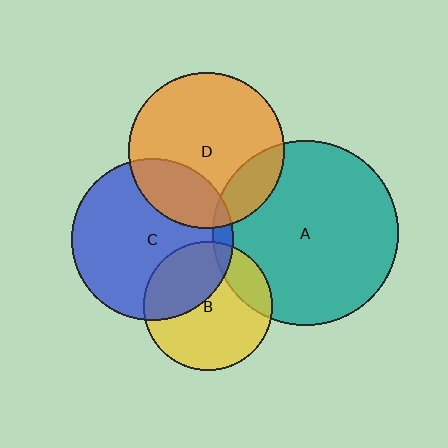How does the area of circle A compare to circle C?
Approximately 1.3 times.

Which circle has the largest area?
Circle A (teal).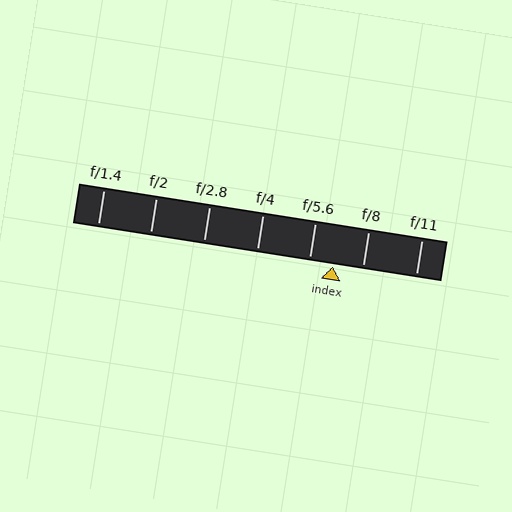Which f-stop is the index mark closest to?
The index mark is closest to f/5.6.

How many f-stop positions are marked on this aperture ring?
There are 7 f-stop positions marked.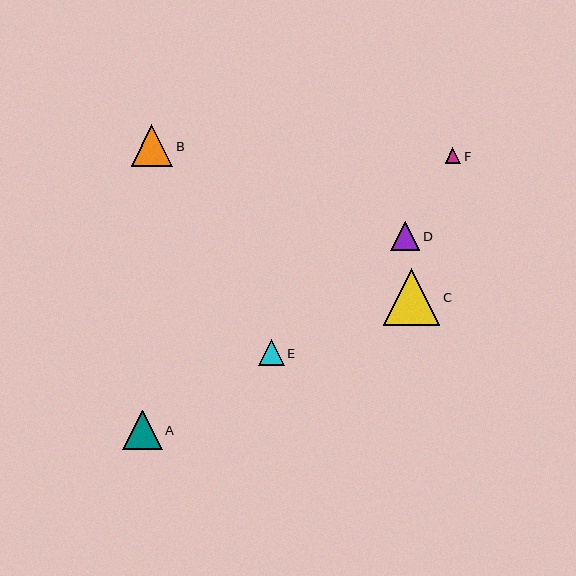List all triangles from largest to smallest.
From largest to smallest: C, B, A, D, E, F.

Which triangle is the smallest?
Triangle F is the smallest with a size of approximately 16 pixels.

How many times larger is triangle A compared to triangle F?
Triangle A is approximately 2.6 times the size of triangle F.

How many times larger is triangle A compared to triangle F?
Triangle A is approximately 2.6 times the size of triangle F.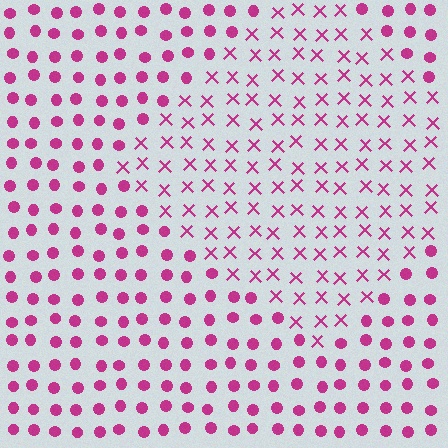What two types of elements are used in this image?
The image uses X marks inside the diamond region and circles outside it.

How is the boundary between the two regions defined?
The boundary is defined by a change in element shape: X marks inside vs. circles outside. All elements share the same color and spacing.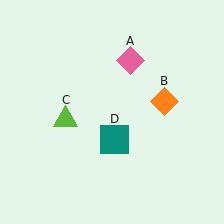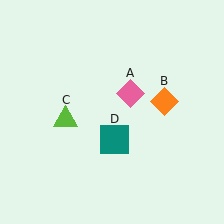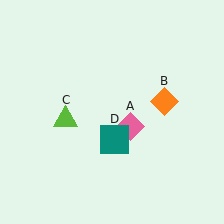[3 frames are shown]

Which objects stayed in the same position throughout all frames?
Orange diamond (object B) and lime triangle (object C) and teal square (object D) remained stationary.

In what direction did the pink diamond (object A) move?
The pink diamond (object A) moved down.